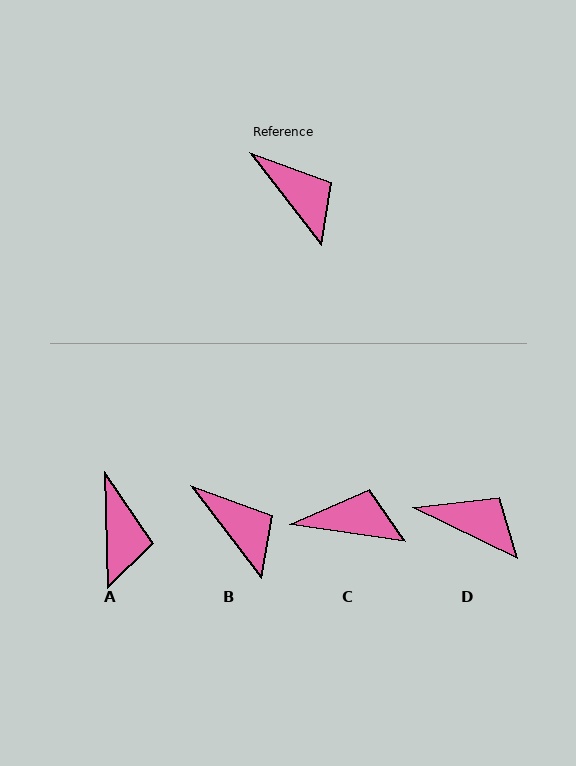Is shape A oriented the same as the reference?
No, it is off by about 36 degrees.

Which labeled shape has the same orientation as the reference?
B.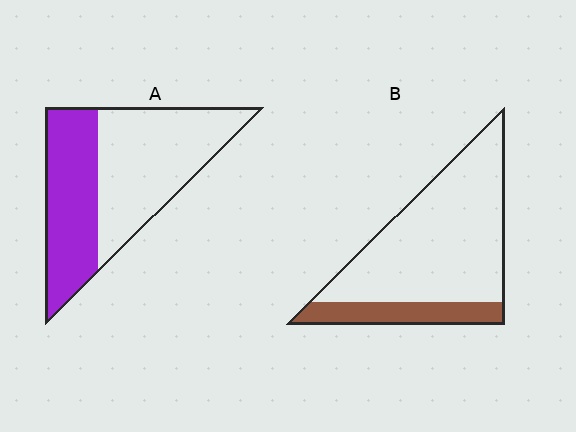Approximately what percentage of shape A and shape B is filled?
A is approximately 40% and B is approximately 20%.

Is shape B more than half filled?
No.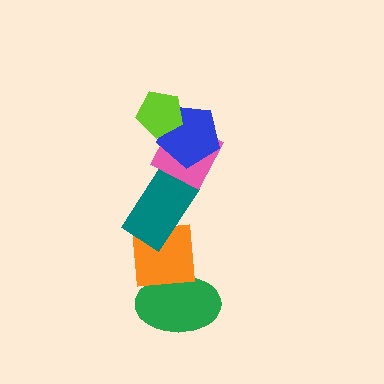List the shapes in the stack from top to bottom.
From top to bottom: the lime pentagon, the blue pentagon, the pink diamond, the teal rectangle, the orange square, the green ellipse.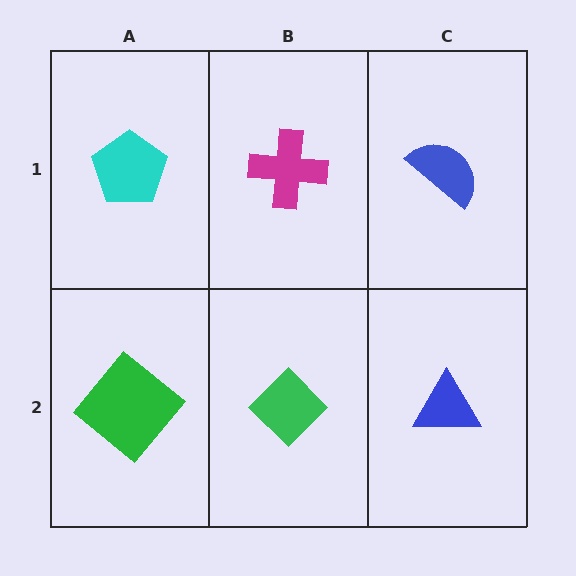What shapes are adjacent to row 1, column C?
A blue triangle (row 2, column C), a magenta cross (row 1, column B).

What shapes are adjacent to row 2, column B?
A magenta cross (row 1, column B), a green diamond (row 2, column A), a blue triangle (row 2, column C).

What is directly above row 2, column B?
A magenta cross.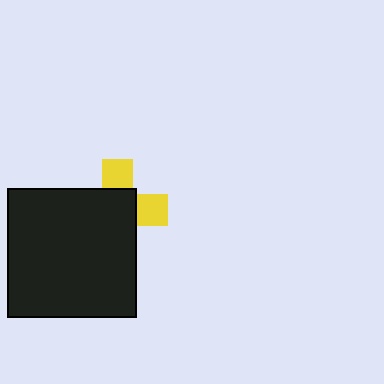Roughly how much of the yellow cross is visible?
A small part of it is visible (roughly 34%).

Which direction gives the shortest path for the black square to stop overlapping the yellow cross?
Moving toward the lower-left gives the shortest separation.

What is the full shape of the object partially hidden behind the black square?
The partially hidden object is a yellow cross.